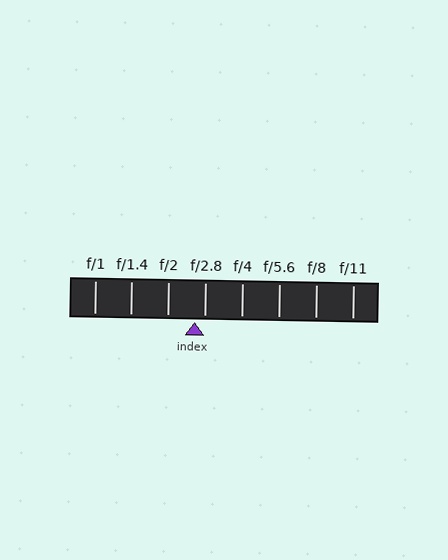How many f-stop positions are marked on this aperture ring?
There are 8 f-stop positions marked.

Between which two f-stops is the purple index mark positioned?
The index mark is between f/2 and f/2.8.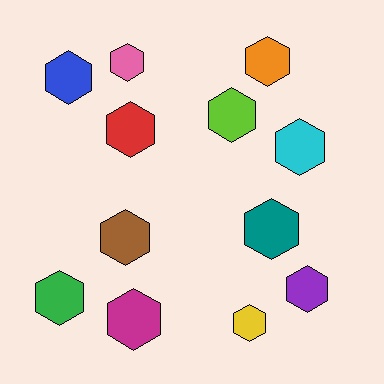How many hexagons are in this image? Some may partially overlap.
There are 12 hexagons.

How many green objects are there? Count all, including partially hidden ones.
There is 1 green object.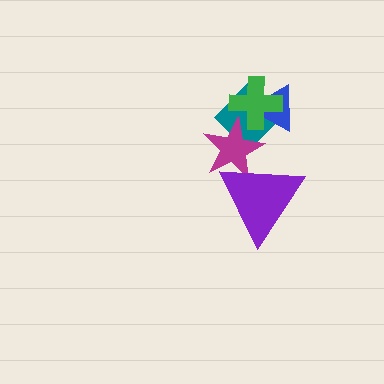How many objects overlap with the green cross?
3 objects overlap with the green cross.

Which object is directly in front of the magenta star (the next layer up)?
The purple triangle is directly in front of the magenta star.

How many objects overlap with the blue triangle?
2 objects overlap with the blue triangle.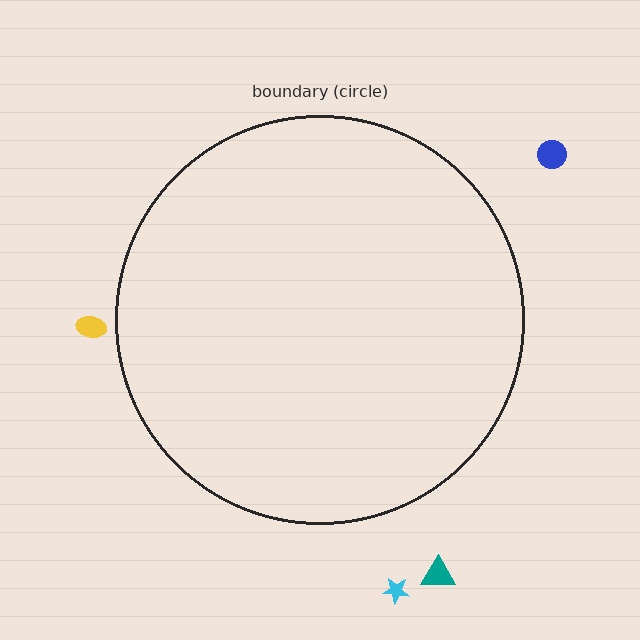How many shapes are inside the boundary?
0 inside, 4 outside.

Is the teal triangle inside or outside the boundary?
Outside.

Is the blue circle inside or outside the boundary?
Outside.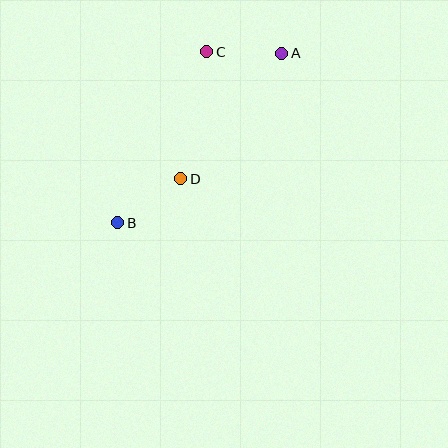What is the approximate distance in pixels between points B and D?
The distance between B and D is approximately 77 pixels.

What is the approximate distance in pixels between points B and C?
The distance between B and C is approximately 193 pixels.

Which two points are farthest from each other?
Points A and B are farthest from each other.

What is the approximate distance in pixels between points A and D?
The distance between A and D is approximately 161 pixels.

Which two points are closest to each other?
Points A and C are closest to each other.